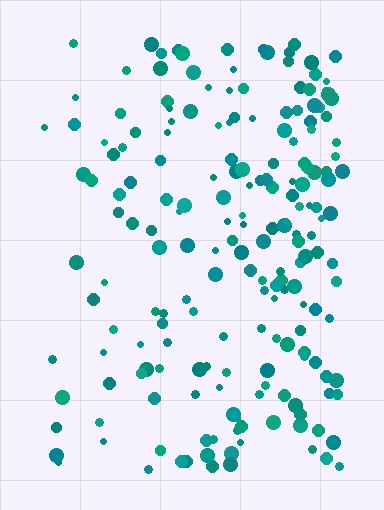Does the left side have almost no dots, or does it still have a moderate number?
Still a moderate number, just noticeably fewer than the right.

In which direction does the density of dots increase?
From left to right, with the right side densest.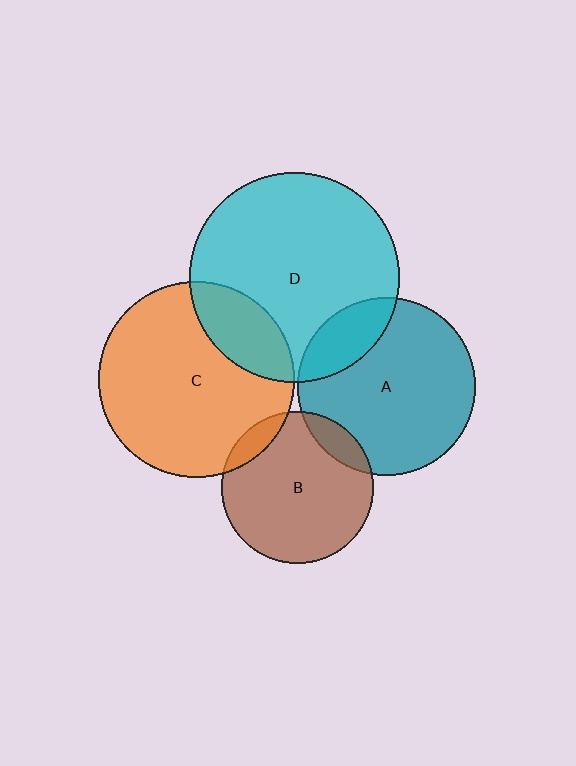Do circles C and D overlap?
Yes.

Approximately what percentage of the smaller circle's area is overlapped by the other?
Approximately 20%.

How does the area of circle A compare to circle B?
Approximately 1.4 times.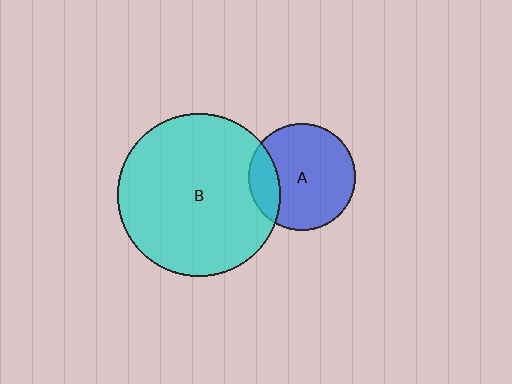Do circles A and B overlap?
Yes.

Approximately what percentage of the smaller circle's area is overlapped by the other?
Approximately 20%.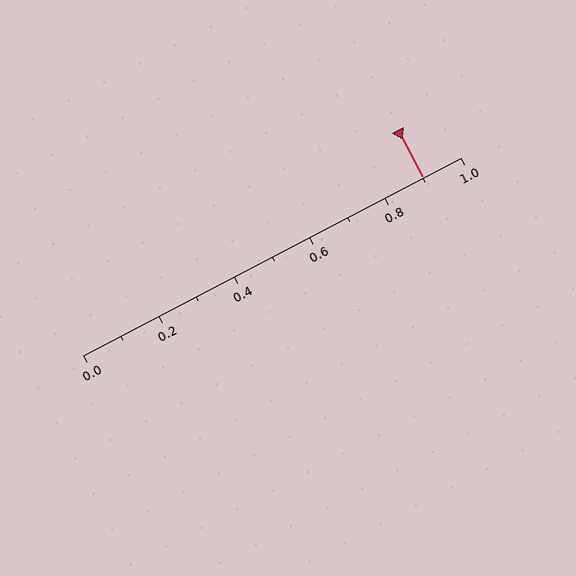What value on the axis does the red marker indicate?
The marker indicates approximately 0.9.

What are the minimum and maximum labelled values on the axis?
The axis runs from 0.0 to 1.0.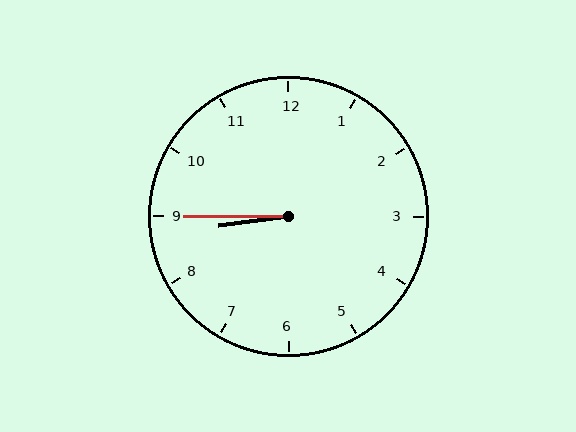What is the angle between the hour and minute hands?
Approximately 8 degrees.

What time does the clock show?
8:45.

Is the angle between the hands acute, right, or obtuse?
It is acute.